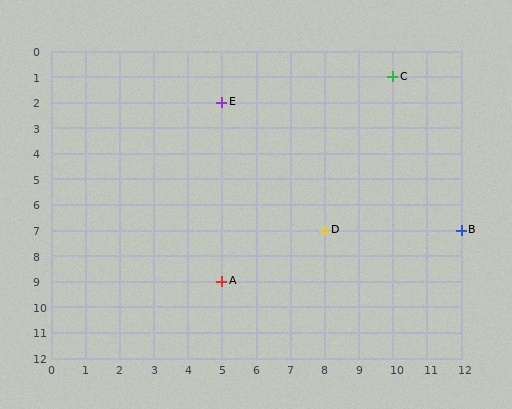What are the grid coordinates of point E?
Point E is at grid coordinates (5, 2).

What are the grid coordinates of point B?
Point B is at grid coordinates (12, 7).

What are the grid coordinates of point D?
Point D is at grid coordinates (8, 7).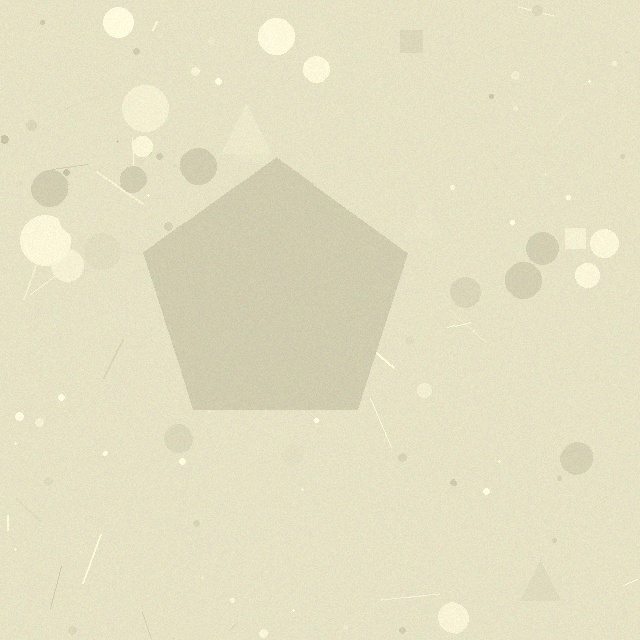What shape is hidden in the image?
A pentagon is hidden in the image.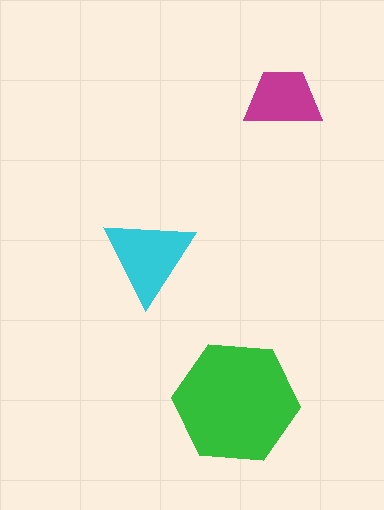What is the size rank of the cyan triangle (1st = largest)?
2nd.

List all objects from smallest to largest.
The magenta trapezoid, the cyan triangle, the green hexagon.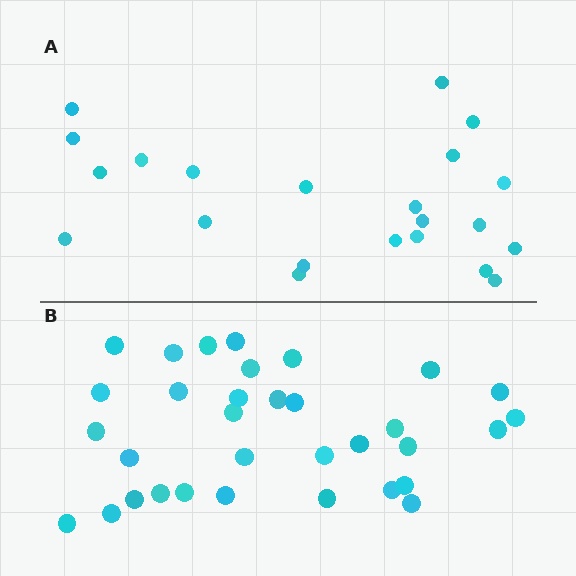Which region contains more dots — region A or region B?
Region B (the bottom region) has more dots.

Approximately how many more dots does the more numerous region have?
Region B has roughly 12 or so more dots than region A.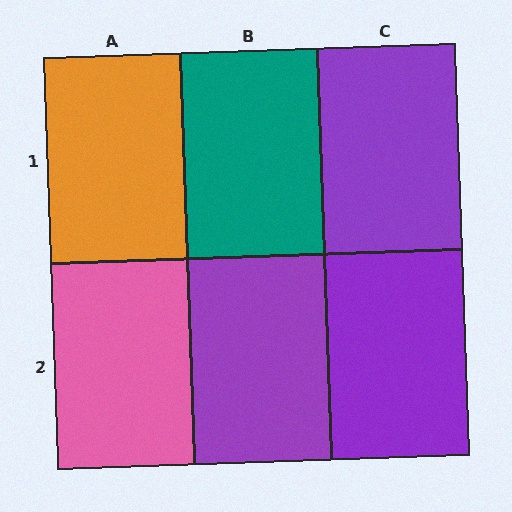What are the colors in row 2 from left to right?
Pink, purple, purple.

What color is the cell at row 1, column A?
Orange.